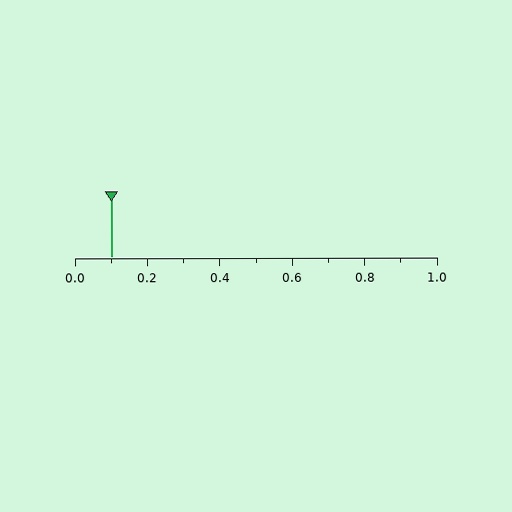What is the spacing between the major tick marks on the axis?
The major ticks are spaced 0.2 apart.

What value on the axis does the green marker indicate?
The marker indicates approximately 0.1.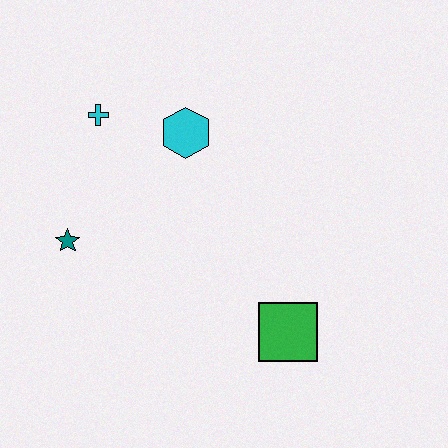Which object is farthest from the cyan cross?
The green square is farthest from the cyan cross.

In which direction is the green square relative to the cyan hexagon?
The green square is below the cyan hexagon.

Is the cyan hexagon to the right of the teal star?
Yes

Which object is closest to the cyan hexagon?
The cyan cross is closest to the cyan hexagon.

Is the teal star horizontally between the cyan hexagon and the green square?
No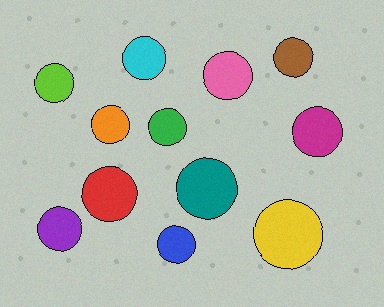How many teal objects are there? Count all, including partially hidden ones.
There is 1 teal object.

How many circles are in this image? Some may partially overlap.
There are 12 circles.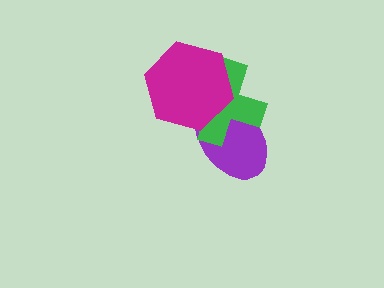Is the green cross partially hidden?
Yes, it is partially covered by another shape.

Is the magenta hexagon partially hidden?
No, no other shape covers it.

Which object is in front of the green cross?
The magenta hexagon is in front of the green cross.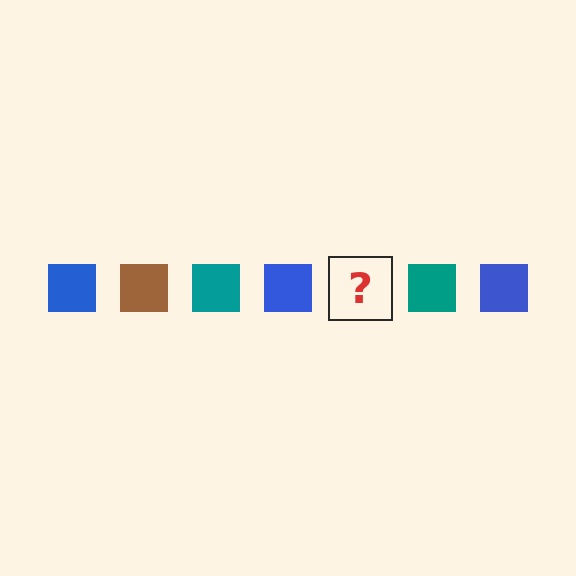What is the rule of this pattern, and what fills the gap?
The rule is that the pattern cycles through blue, brown, teal squares. The gap should be filled with a brown square.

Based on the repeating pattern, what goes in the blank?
The blank should be a brown square.